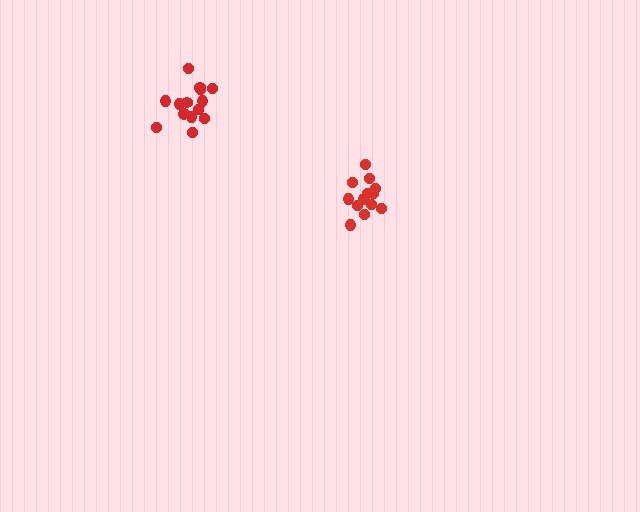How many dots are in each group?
Group 1: 14 dots, Group 2: 13 dots (27 total).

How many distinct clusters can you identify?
There are 2 distinct clusters.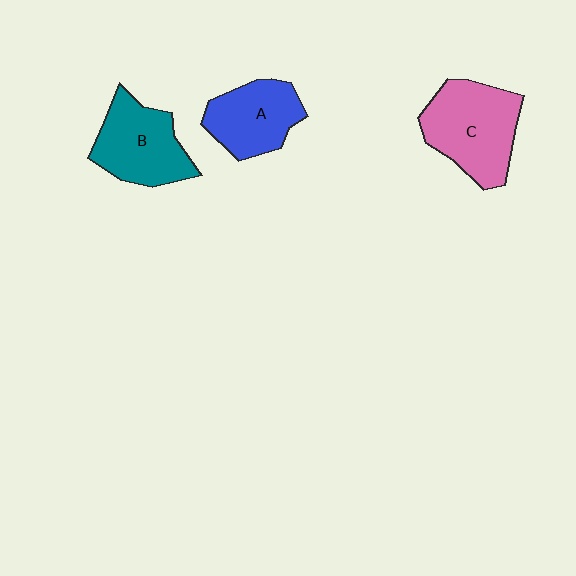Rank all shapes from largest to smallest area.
From largest to smallest: C (pink), B (teal), A (blue).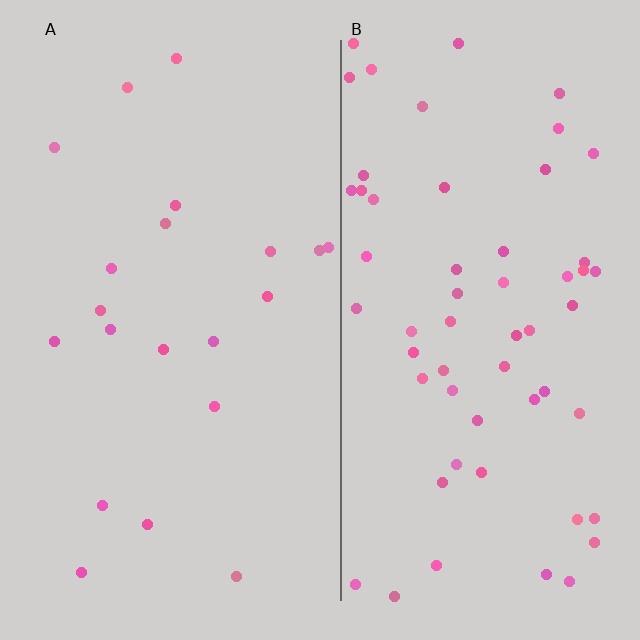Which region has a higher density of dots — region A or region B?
B (the right).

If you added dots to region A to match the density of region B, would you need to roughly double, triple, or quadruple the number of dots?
Approximately triple.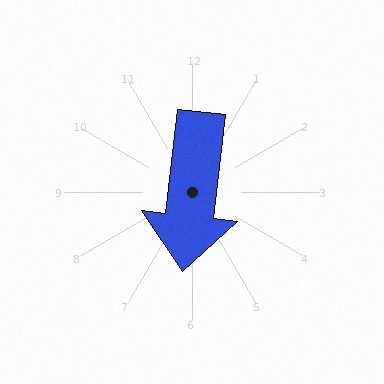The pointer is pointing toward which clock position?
Roughly 6 o'clock.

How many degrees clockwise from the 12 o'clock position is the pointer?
Approximately 187 degrees.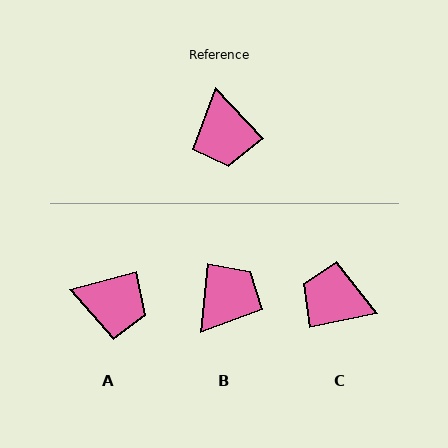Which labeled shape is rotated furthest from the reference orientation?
B, about 131 degrees away.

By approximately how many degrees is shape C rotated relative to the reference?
Approximately 122 degrees clockwise.